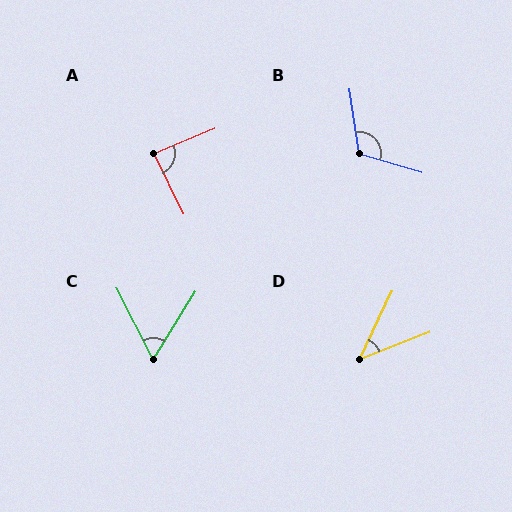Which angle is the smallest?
D, at approximately 43 degrees.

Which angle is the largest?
B, at approximately 115 degrees.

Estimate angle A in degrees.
Approximately 87 degrees.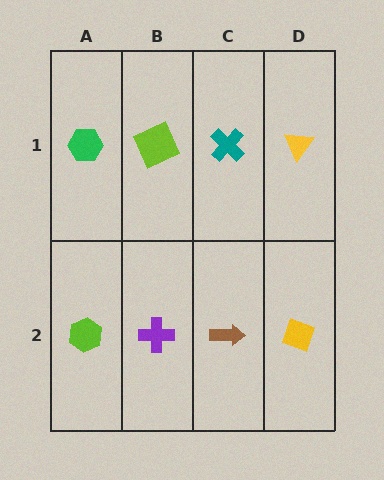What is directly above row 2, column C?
A teal cross.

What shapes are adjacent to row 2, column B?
A lime square (row 1, column B), a lime hexagon (row 2, column A), a brown arrow (row 2, column C).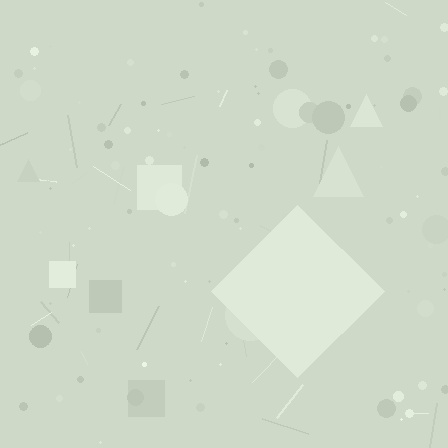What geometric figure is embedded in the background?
A diamond is embedded in the background.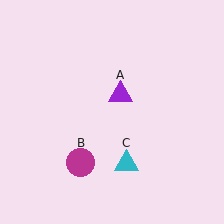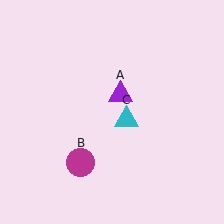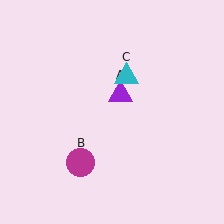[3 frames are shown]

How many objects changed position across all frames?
1 object changed position: cyan triangle (object C).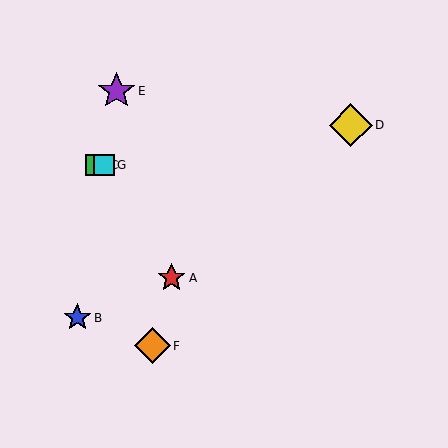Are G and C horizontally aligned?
Yes, both are at y≈165.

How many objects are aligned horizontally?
2 objects (C, G) are aligned horizontally.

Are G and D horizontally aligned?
No, G is at y≈165 and D is at y≈125.